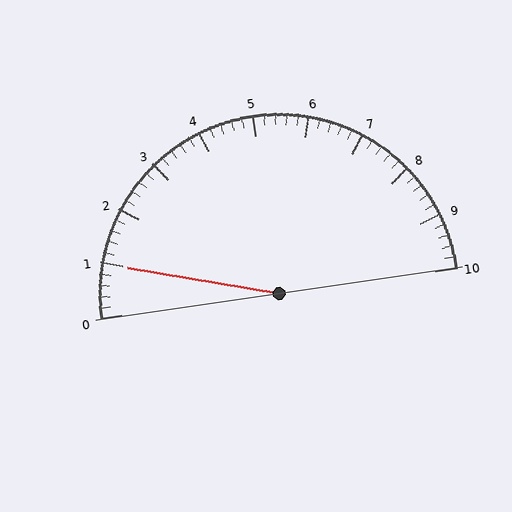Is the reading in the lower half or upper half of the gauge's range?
The reading is in the lower half of the range (0 to 10).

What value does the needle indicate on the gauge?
The needle indicates approximately 1.0.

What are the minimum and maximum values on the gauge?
The gauge ranges from 0 to 10.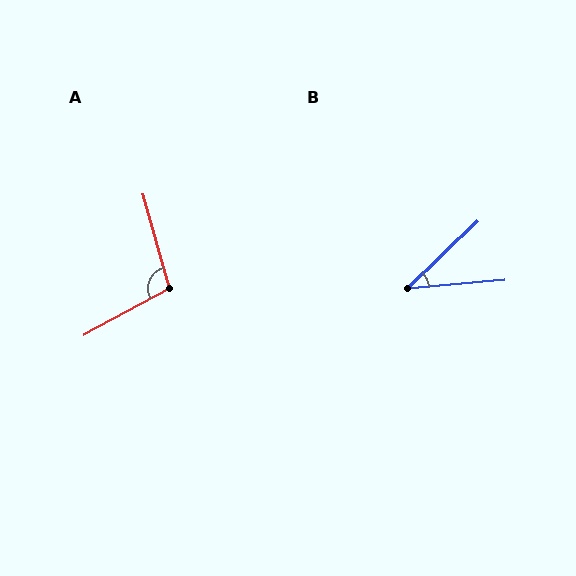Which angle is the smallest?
B, at approximately 39 degrees.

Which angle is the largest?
A, at approximately 103 degrees.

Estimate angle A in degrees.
Approximately 103 degrees.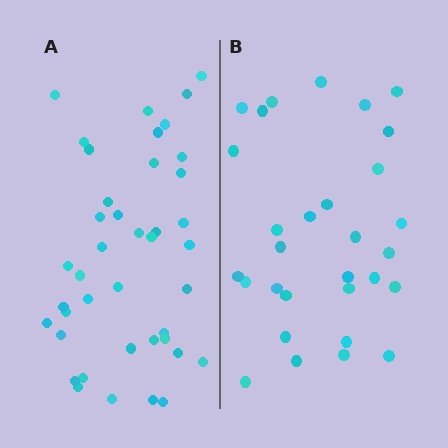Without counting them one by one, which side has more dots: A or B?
Region A (the left region) has more dots.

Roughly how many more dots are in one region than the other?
Region A has roughly 12 or so more dots than region B.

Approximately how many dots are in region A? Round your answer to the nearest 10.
About 40 dots. (The exact count is 41, which rounds to 40.)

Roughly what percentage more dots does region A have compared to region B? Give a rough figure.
About 35% more.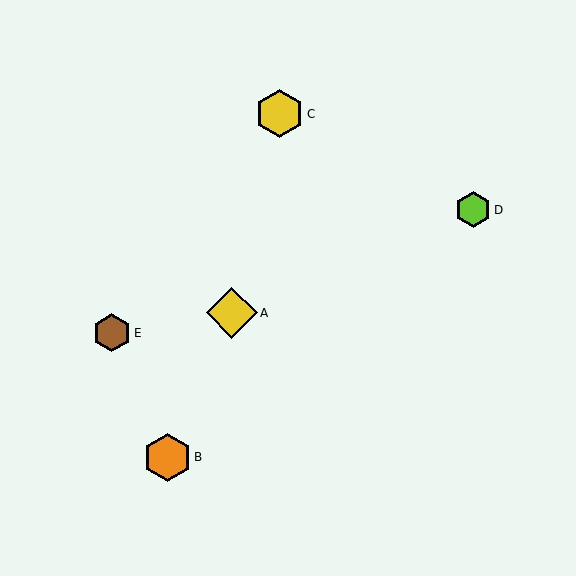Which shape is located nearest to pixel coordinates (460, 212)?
The lime hexagon (labeled D) at (473, 210) is nearest to that location.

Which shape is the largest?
The yellow diamond (labeled A) is the largest.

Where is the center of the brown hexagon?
The center of the brown hexagon is at (112, 333).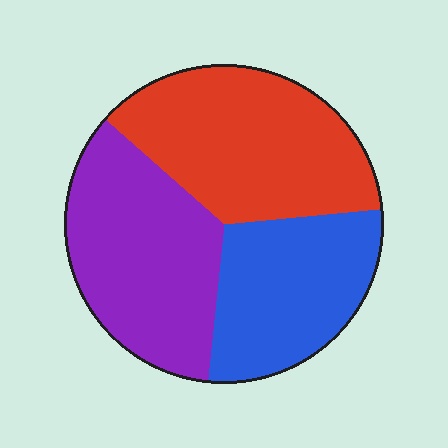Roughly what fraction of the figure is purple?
Purple covers around 35% of the figure.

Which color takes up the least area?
Blue, at roughly 30%.